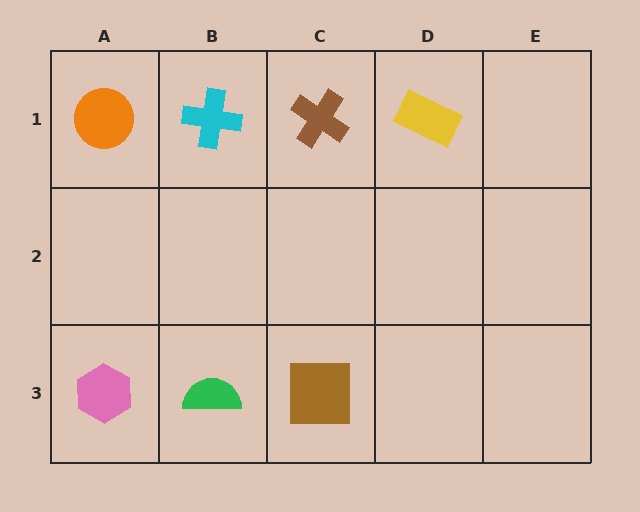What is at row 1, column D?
A yellow rectangle.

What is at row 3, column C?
A brown square.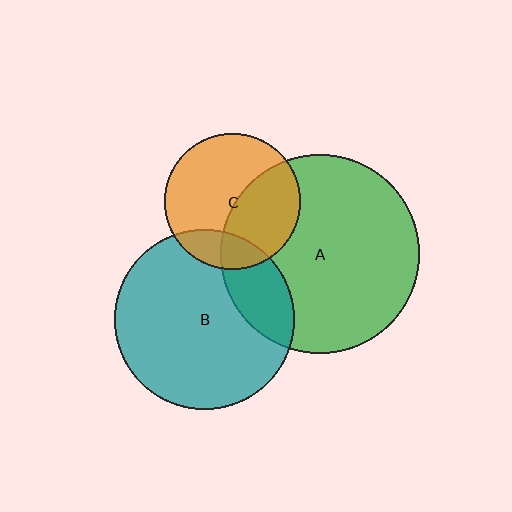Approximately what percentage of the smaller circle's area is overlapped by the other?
Approximately 20%.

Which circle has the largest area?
Circle A (green).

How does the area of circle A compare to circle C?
Approximately 2.2 times.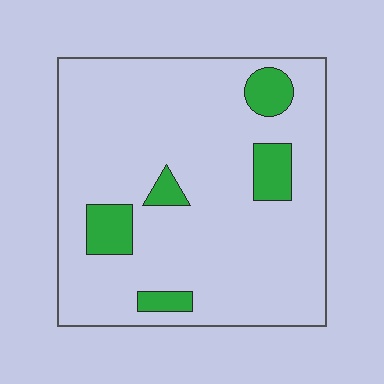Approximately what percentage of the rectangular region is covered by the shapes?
Approximately 10%.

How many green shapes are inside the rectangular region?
5.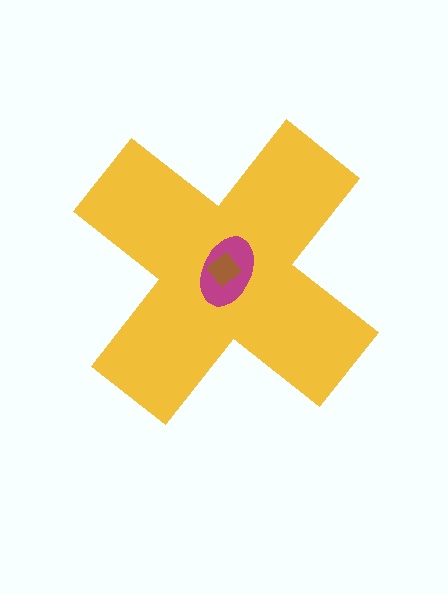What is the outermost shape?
The yellow cross.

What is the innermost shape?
The brown diamond.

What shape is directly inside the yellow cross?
The magenta ellipse.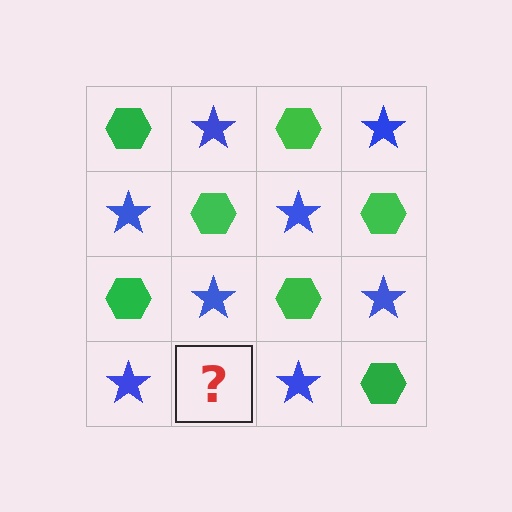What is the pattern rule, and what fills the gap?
The rule is that it alternates green hexagon and blue star in a checkerboard pattern. The gap should be filled with a green hexagon.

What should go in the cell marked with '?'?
The missing cell should contain a green hexagon.